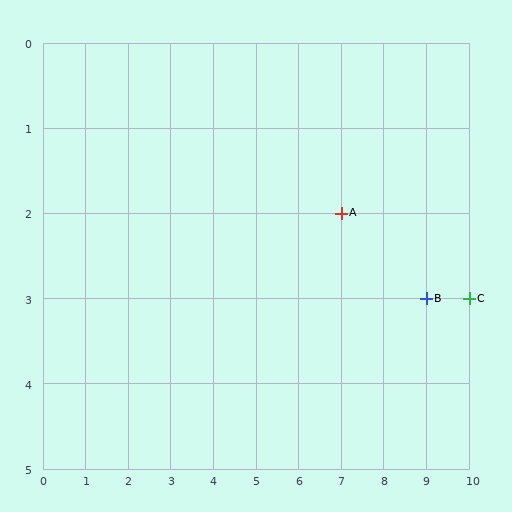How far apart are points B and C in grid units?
Points B and C are 1 column apart.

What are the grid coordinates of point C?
Point C is at grid coordinates (10, 3).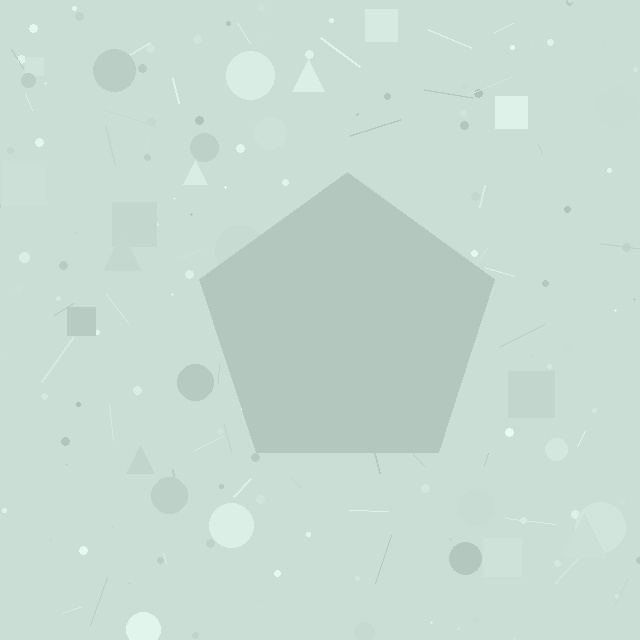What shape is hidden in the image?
A pentagon is hidden in the image.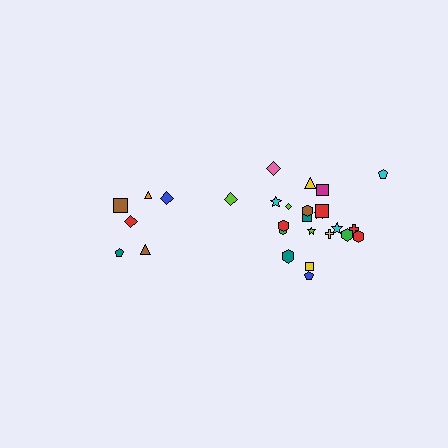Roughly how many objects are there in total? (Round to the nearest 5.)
Roughly 30 objects in total.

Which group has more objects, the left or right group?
The right group.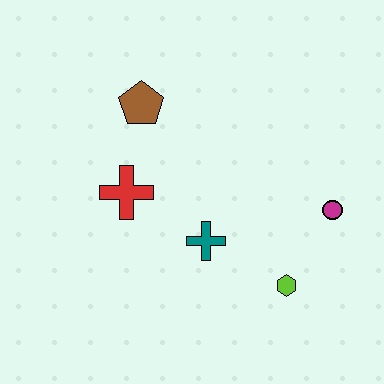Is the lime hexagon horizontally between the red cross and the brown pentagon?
No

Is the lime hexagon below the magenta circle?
Yes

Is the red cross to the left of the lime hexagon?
Yes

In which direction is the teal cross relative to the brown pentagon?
The teal cross is below the brown pentagon.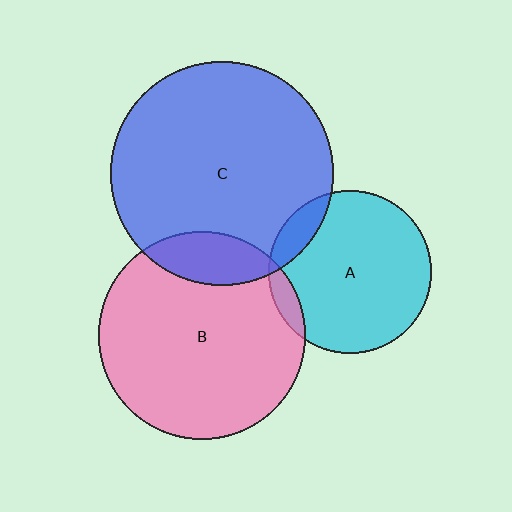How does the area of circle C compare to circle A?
Approximately 1.9 times.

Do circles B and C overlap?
Yes.